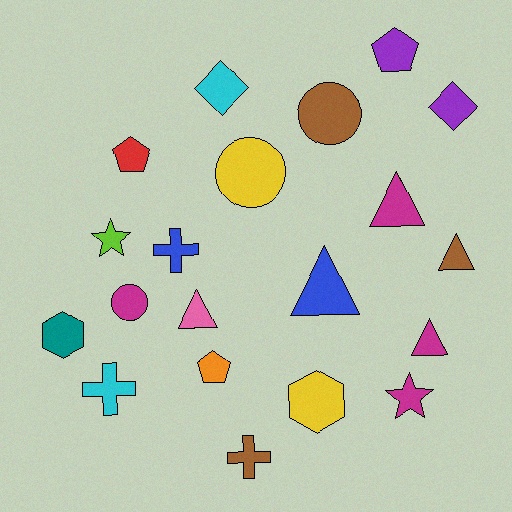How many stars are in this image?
There are 2 stars.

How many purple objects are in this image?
There are 2 purple objects.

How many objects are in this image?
There are 20 objects.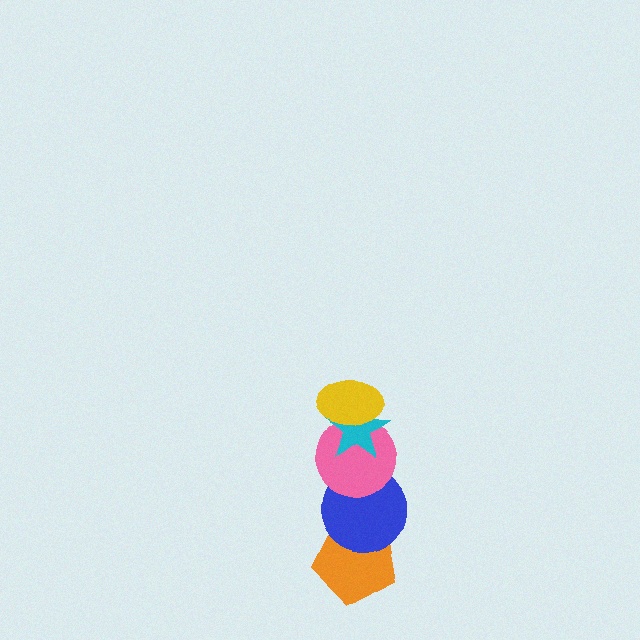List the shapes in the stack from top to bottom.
From top to bottom: the yellow ellipse, the cyan star, the pink circle, the blue circle, the orange pentagon.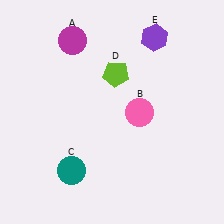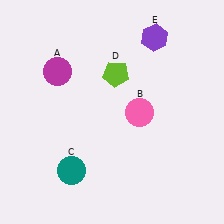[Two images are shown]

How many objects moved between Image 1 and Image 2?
1 object moved between the two images.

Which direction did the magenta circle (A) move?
The magenta circle (A) moved down.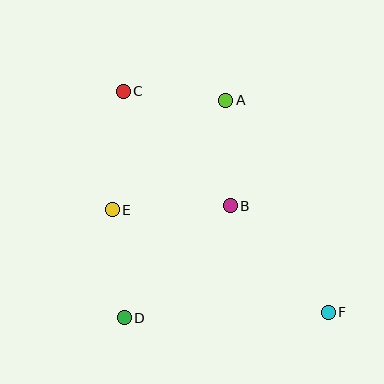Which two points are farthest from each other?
Points C and F are farthest from each other.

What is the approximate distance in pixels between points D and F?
The distance between D and F is approximately 204 pixels.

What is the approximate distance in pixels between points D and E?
The distance between D and E is approximately 109 pixels.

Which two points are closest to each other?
Points A and C are closest to each other.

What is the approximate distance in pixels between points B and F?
The distance between B and F is approximately 145 pixels.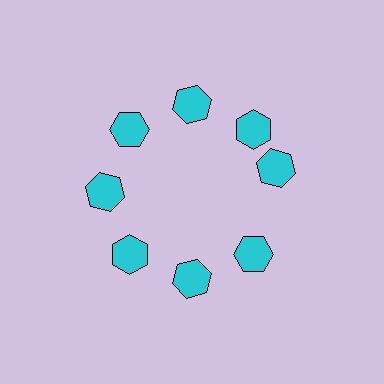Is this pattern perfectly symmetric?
No. The 8 cyan hexagons are arranged in a ring, but one element near the 3 o'clock position is rotated out of alignment along the ring, breaking the 8-fold rotational symmetry.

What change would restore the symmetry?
The symmetry would be restored by rotating it back into even spacing with its neighbors so that all 8 hexagons sit at equal angles and equal distance from the center.